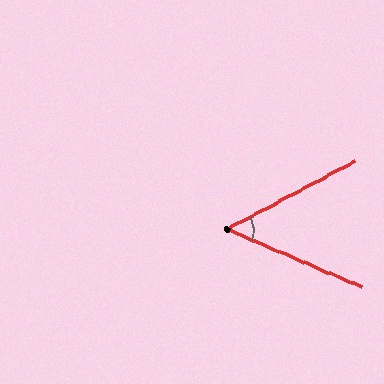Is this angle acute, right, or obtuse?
It is acute.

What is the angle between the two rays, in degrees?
Approximately 51 degrees.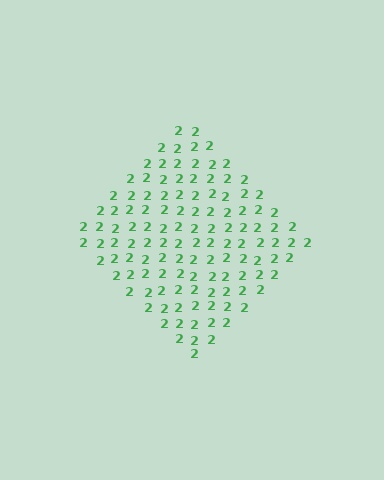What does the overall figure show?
The overall figure shows a diamond.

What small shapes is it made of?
It is made of small digit 2's.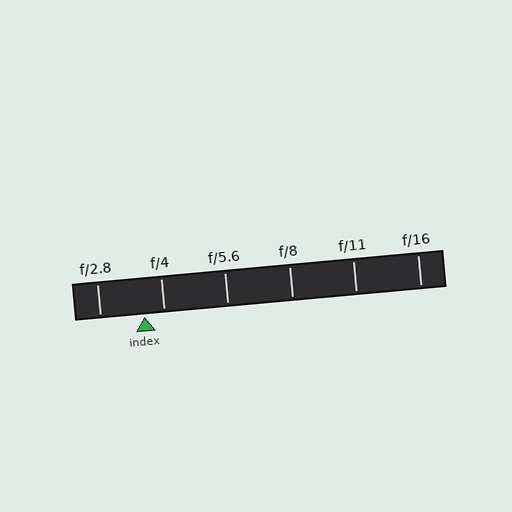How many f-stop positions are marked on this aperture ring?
There are 6 f-stop positions marked.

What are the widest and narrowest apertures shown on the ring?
The widest aperture shown is f/2.8 and the narrowest is f/16.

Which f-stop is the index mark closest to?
The index mark is closest to f/4.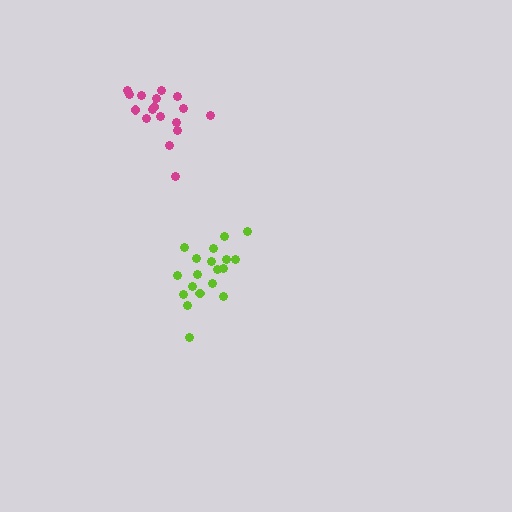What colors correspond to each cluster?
The clusters are colored: lime, magenta.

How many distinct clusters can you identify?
There are 2 distinct clusters.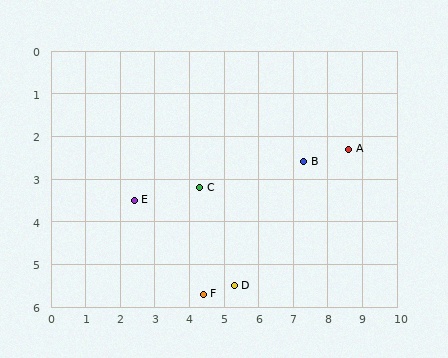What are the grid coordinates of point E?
Point E is at approximately (2.4, 3.5).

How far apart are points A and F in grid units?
Points A and F are about 5.4 grid units apart.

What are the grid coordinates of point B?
Point B is at approximately (7.3, 2.6).